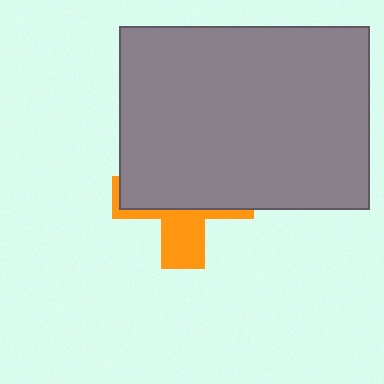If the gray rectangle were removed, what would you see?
You would see the complete orange cross.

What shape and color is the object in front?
The object in front is a gray rectangle.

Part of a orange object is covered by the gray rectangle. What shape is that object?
It is a cross.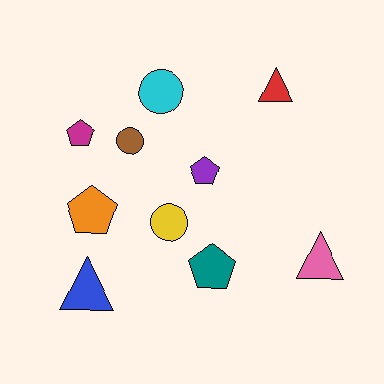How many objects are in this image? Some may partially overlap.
There are 10 objects.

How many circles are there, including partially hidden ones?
There are 3 circles.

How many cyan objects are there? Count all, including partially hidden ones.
There is 1 cyan object.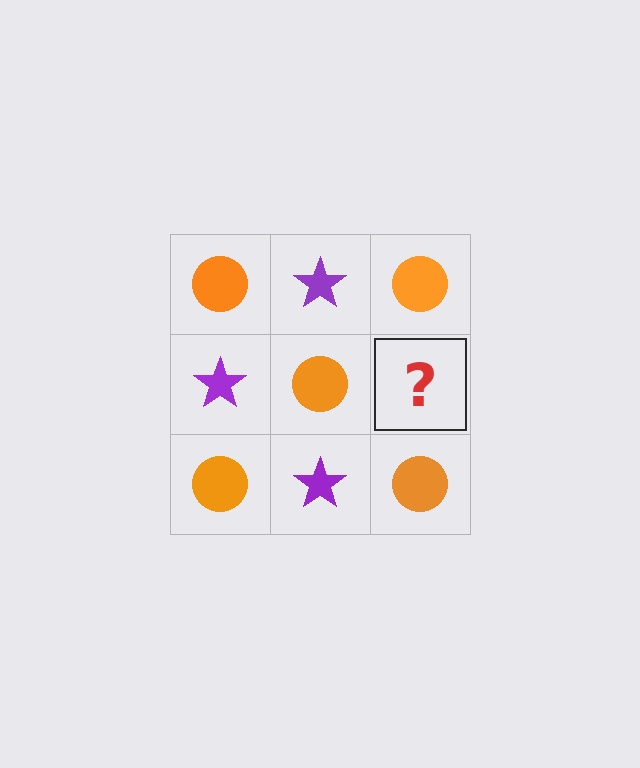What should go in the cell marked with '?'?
The missing cell should contain a purple star.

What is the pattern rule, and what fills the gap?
The rule is that it alternates orange circle and purple star in a checkerboard pattern. The gap should be filled with a purple star.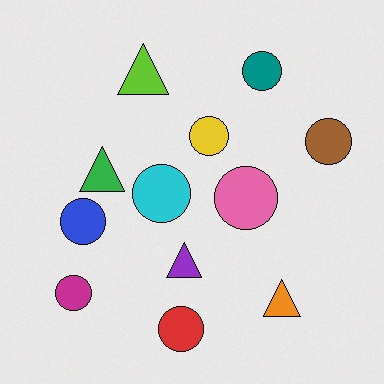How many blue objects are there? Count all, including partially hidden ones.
There is 1 blue object.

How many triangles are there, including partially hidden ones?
There are 4 triangles.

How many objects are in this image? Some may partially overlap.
There are 12 objects.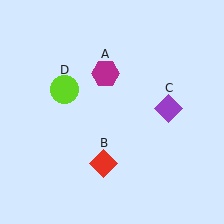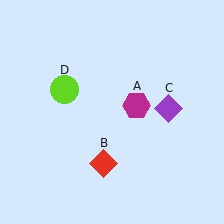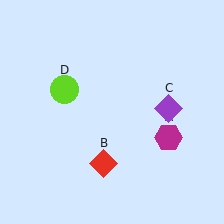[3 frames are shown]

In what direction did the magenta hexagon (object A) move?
The magenta hexagon (object A) moved down and to the right.